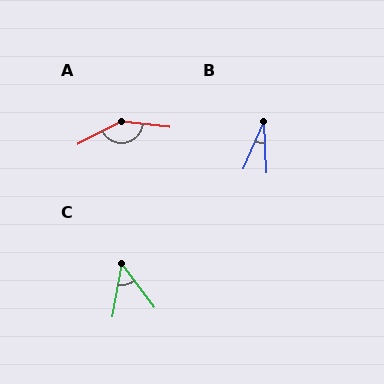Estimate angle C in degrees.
Approximately 47 degrees.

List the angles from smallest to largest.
B (27°), C (47°), A (147°).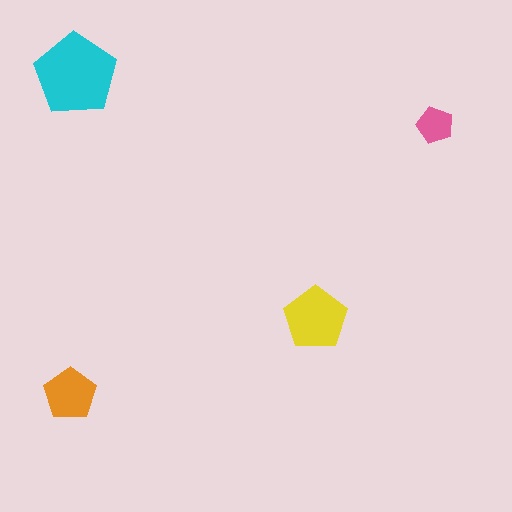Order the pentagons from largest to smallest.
the cyan one, the yellow one, the orange one, the pink one.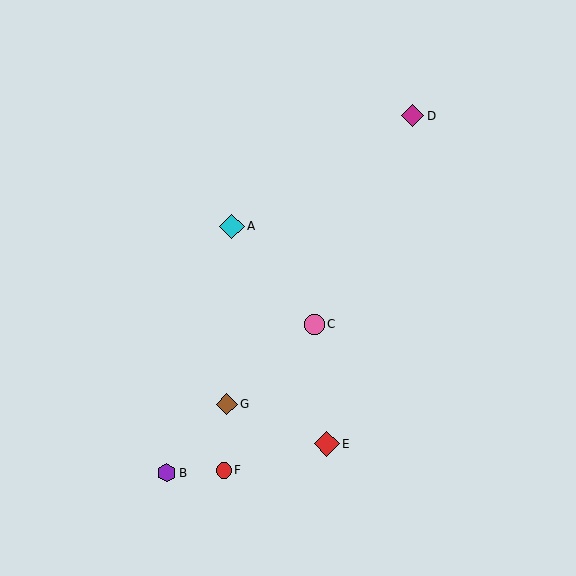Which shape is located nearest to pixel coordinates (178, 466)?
The purple hexagon (labeled B) at (167, 473) is nearest to that location.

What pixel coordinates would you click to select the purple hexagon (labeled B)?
Click at (167, 473) to select the purple hexagon B.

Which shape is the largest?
The red diamond (labeled E) is the largest.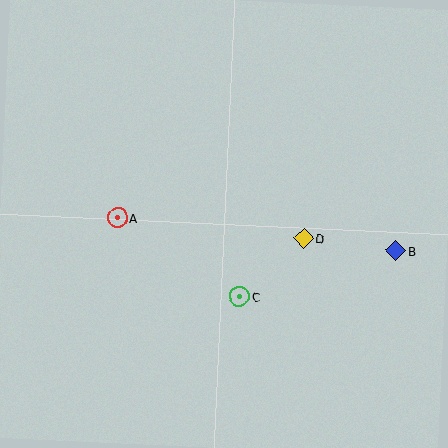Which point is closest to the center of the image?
Point C at (239, 296) is closest to the center.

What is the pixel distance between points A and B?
The distance between A and B is 280 pixels.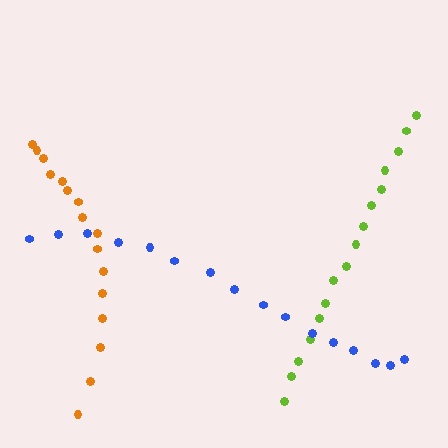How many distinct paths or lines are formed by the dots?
There are 3 distinct paths.